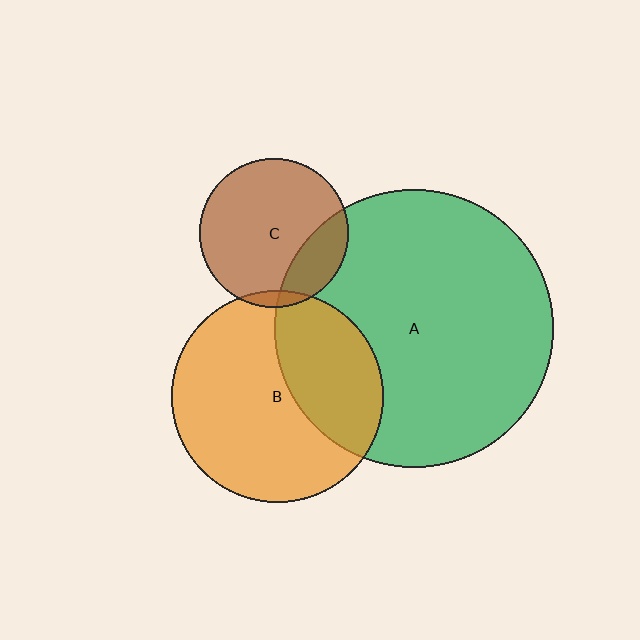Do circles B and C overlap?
Yes.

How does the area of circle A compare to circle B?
Approximately 1.7 times.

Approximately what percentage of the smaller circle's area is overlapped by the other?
Approximately 5%.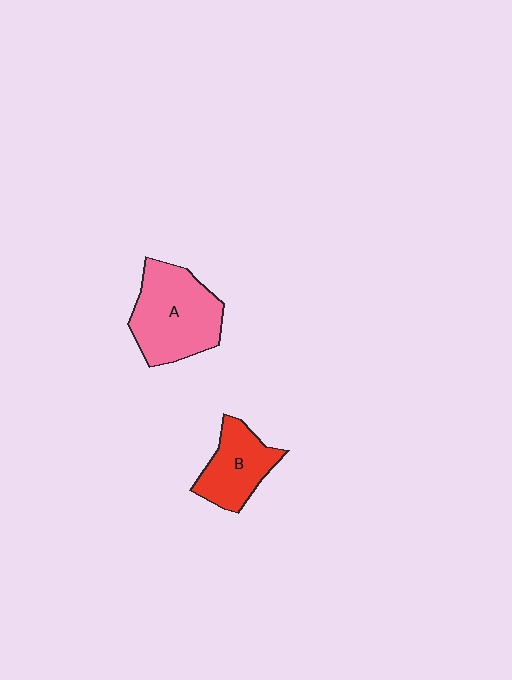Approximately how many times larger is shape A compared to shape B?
Approximately 1.5 times.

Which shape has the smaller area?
Shape B (red).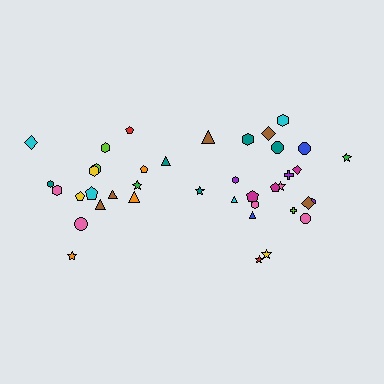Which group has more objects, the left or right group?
The right group.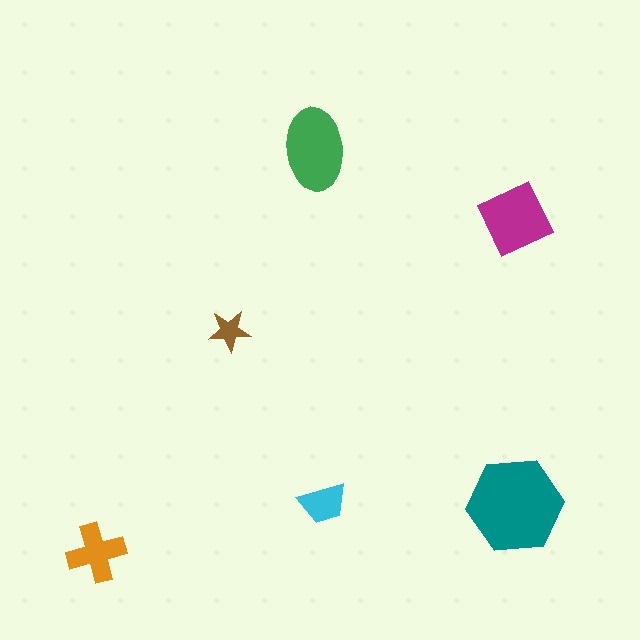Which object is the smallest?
The brown star.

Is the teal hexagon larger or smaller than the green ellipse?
Larger.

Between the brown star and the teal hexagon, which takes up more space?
The teal hexagon.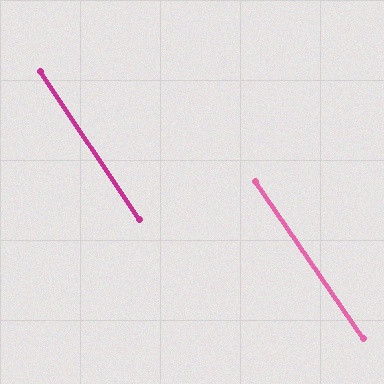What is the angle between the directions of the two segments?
Approximately 1 degree.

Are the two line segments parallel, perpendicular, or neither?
Parallel — their directions differ by only 0.7°.